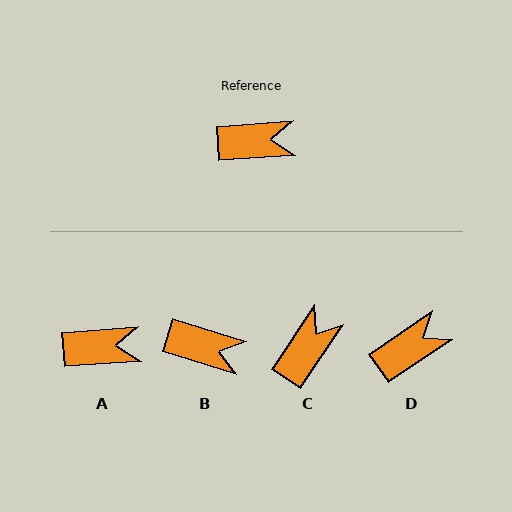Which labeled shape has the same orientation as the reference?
A.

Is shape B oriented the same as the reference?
No, it is off by about 21 degrees.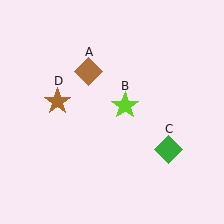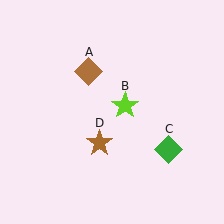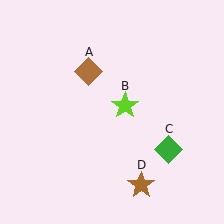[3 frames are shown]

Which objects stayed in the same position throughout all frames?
Brown diamond (object A) and lime star (object B) and green diamond (object C) remained stationary.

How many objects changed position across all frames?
1 object changed position: brown star (object D).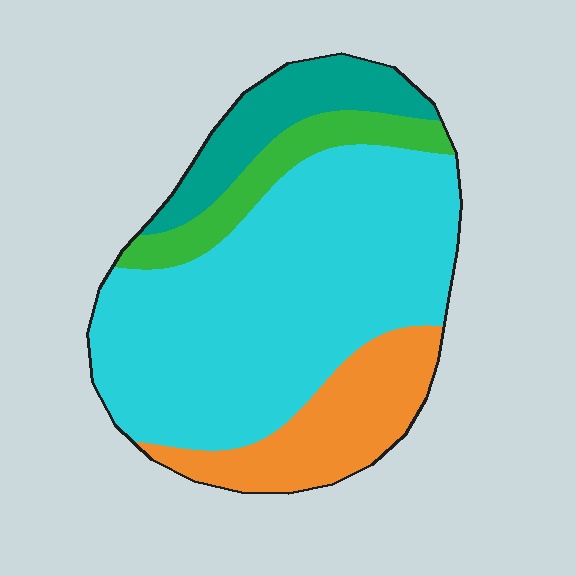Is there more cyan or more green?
Cyan.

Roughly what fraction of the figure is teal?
Teal covers around 15% of the figure.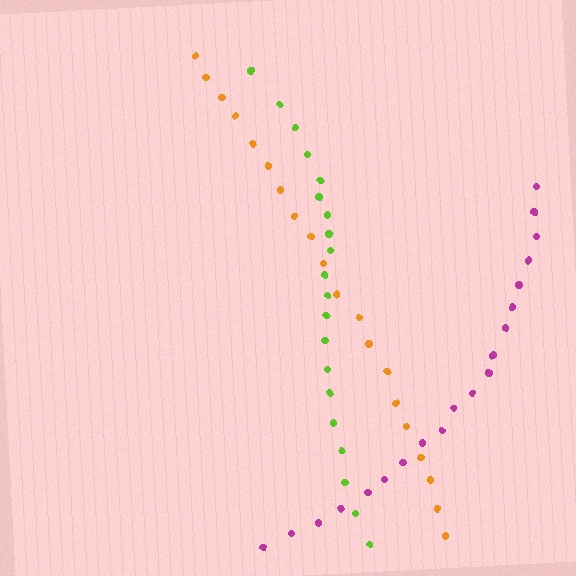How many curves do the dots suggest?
There are 3 distinct paths.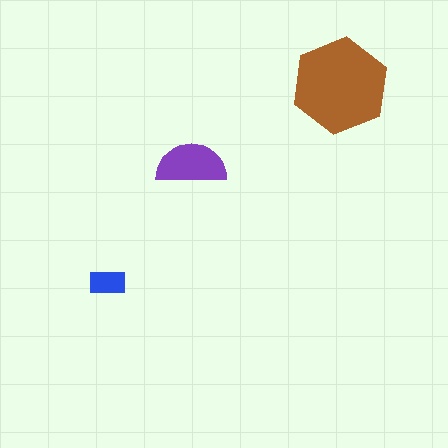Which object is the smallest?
The blue rectangle.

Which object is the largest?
The brown hexagon.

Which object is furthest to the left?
The blue rectangle is leftmost.